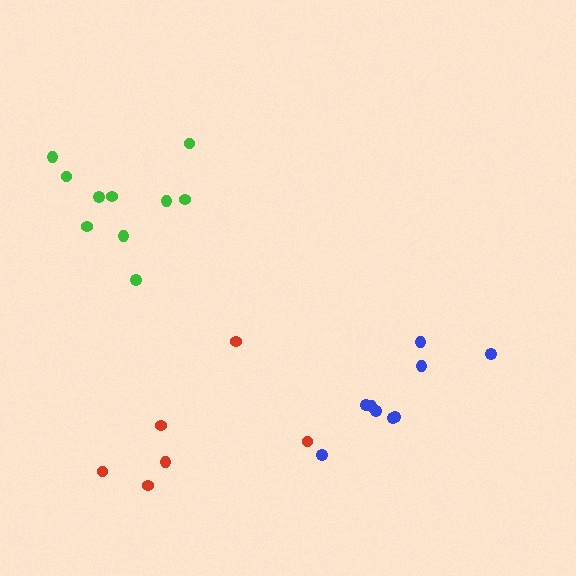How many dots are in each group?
Group 1: 10 dots, Group 2: 9 dots, Group 3: 6 dots (25 total).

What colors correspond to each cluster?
The clusters are colored: green, blue, red.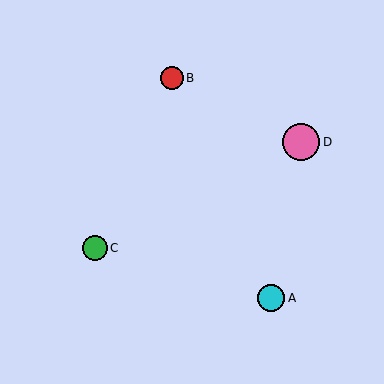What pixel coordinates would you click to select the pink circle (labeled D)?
Click at (301, 142) to select the pink circle D.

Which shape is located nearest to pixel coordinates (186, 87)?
The red circle (labeled B) at (172, 78) is nearest to that location.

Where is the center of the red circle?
The center of the red circle is at (172, 78).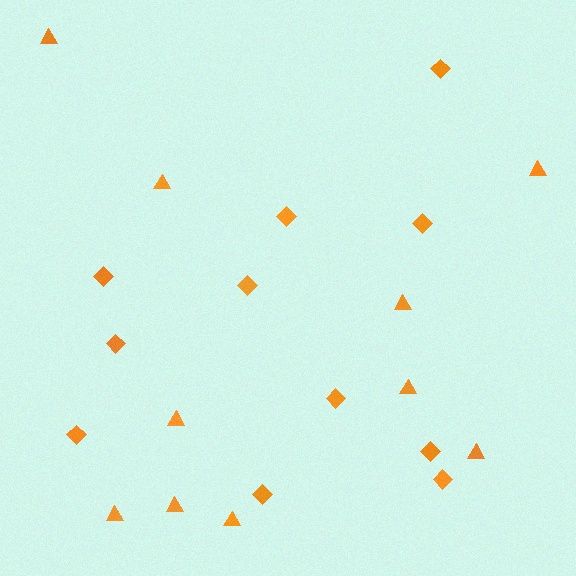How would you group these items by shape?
There are 2 groups: one group of triangles (10) and one group of diamonds (11).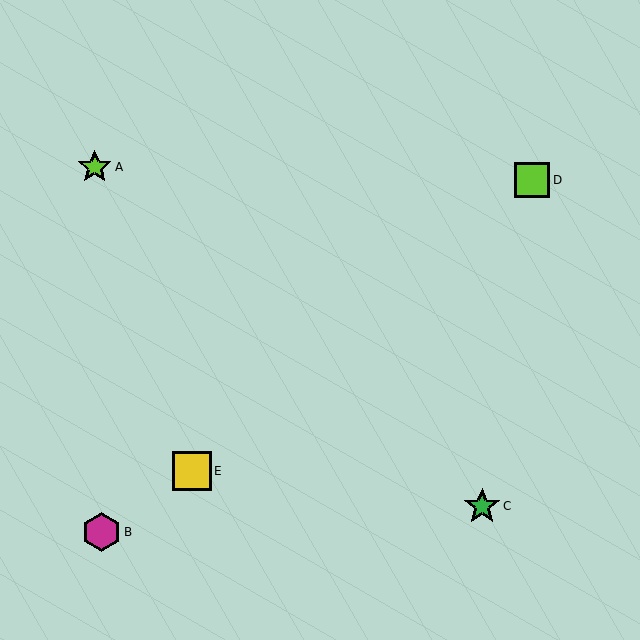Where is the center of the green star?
The center of the green star is at (482, 506).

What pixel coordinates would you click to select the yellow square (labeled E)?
Click at (192, 471) to select the yellow square E.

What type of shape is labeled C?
Shape C is a green star.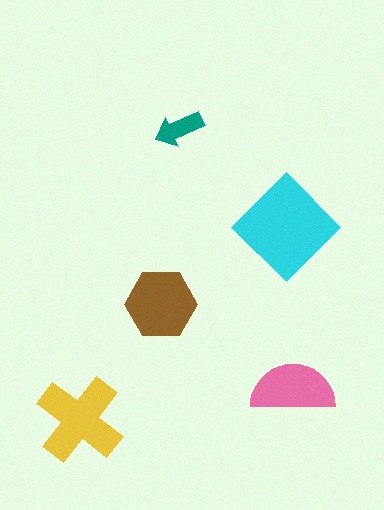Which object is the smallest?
The teal arrow.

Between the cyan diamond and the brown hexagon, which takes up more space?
The cyan diamond.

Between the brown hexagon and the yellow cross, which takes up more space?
The yellow cross.